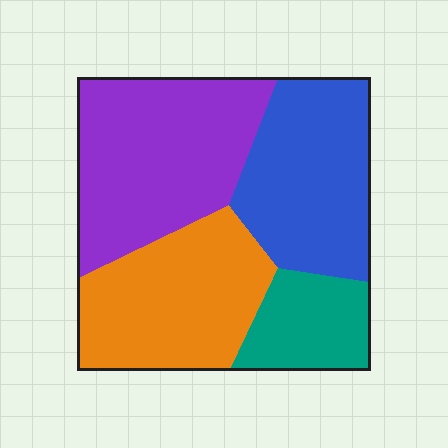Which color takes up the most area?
Purple, at roughly 35%.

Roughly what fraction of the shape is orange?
Orange takes up about one quarter (1/4) of the shape.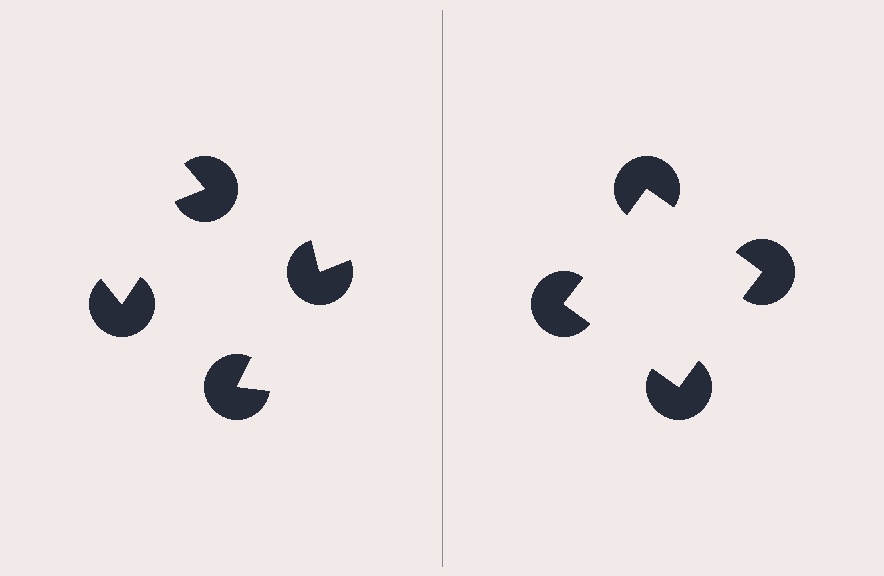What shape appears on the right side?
An illusory square.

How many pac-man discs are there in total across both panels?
8 — 4 on each side.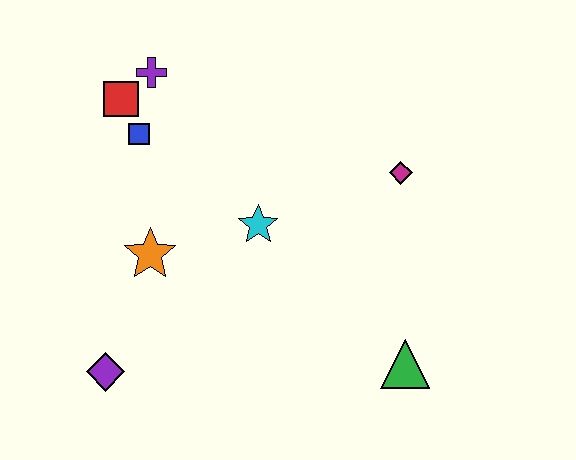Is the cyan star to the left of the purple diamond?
No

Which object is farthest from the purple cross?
The green triangle is farthest from the purple cross.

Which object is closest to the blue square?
The red square is closest to the blue square.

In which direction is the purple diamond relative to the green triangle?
The purple diamond is to the left of the green triangle.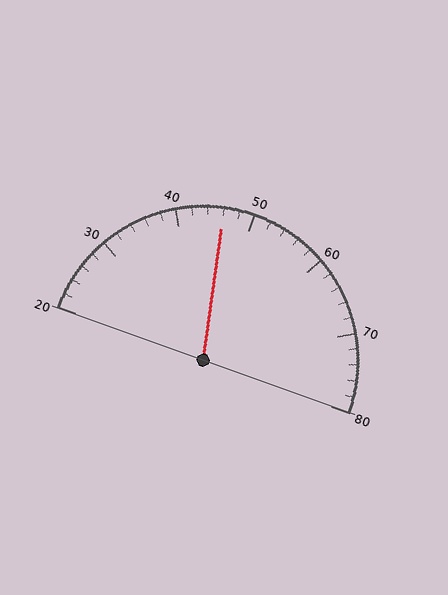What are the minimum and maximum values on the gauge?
The gauge ranges from 20 to 80.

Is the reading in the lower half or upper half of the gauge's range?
The reading is in the lower half of the range (20 to 80).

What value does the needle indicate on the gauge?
The needle indicates approximately 46.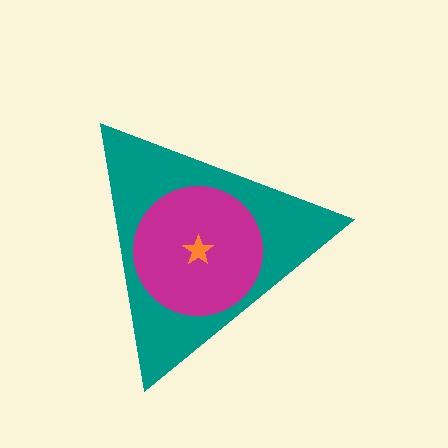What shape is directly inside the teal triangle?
The magenta circle.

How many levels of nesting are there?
3.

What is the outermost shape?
The teal triangle.